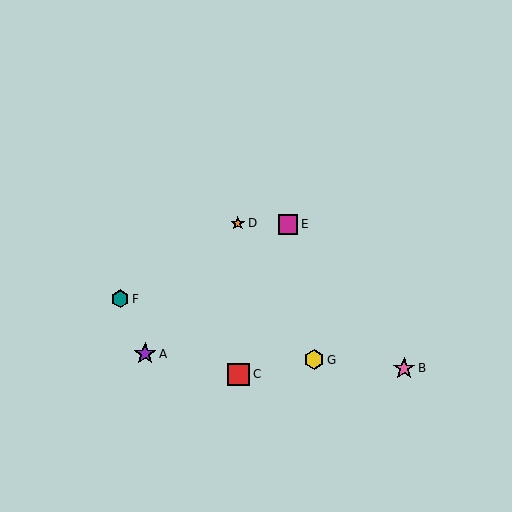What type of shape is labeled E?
Shape E is a magenta square.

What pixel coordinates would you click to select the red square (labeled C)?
Click at (238, 374) to select the red square C.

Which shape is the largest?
The red square (labeled C) is the largest.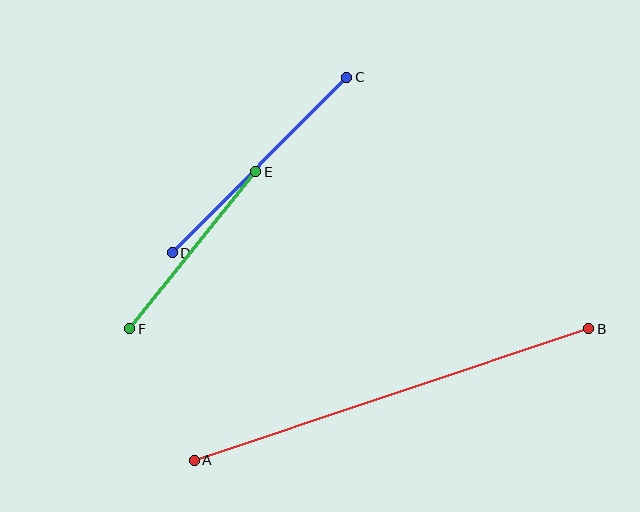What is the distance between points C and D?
The distance is approximately 247 pixels.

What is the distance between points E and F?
The distance is approximately 201 pixels.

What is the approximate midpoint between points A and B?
The midpoint is at approximately (391, 395) pixels.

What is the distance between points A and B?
The distance is approximately 416 pixels.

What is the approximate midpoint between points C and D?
The midpoint is at approximately (259, 165) pixels.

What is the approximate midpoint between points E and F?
The midpoint is at approximately (193, 250) pixels.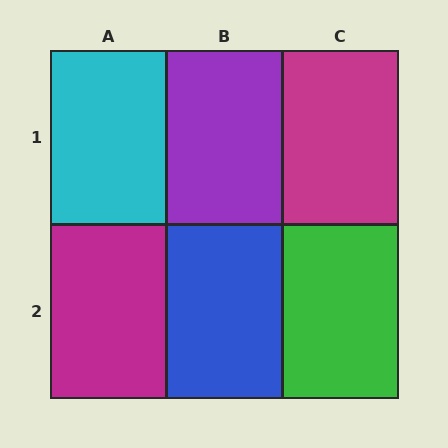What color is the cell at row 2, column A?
Magenta.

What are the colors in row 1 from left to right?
Cyan, purple, magenta.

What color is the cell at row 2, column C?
Green.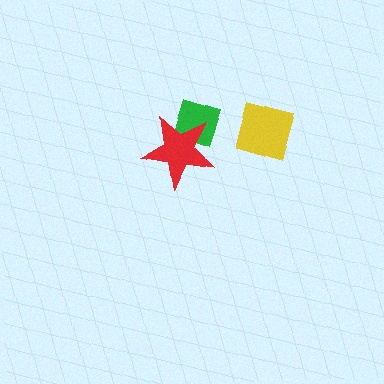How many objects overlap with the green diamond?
1 object overlaps with the green diamond.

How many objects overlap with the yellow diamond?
0 objects overlap with the yellow diamond.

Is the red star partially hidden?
No, no other shape covers it.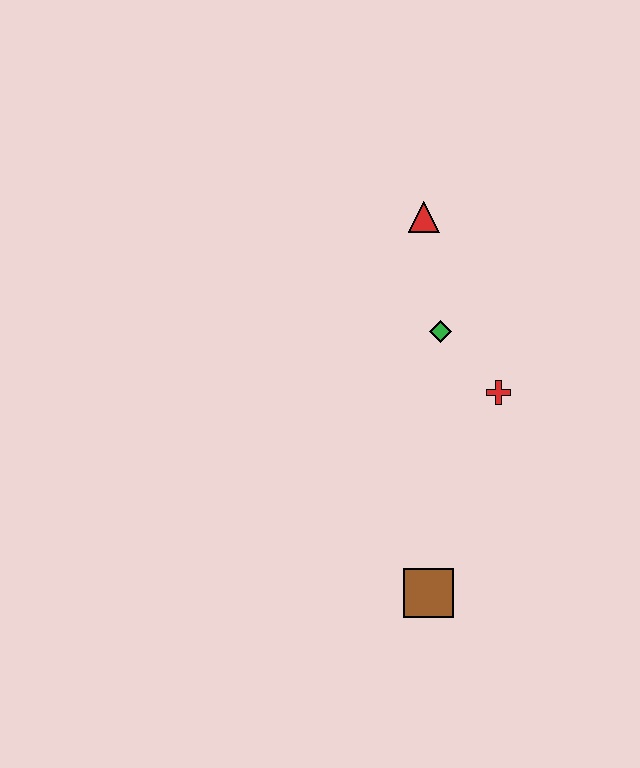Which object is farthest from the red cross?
The brown square is farthest from the red cross.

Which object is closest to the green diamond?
The red cross is closest to the green diamond.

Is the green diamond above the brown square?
Yes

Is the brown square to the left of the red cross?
Yes